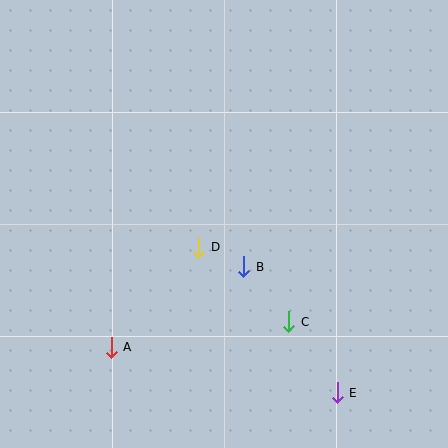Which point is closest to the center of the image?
Point D at (199, 247) is closest to the center.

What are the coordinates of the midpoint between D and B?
The midpoint between D and B is at (221, 257).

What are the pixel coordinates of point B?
Point B is at (244, 267).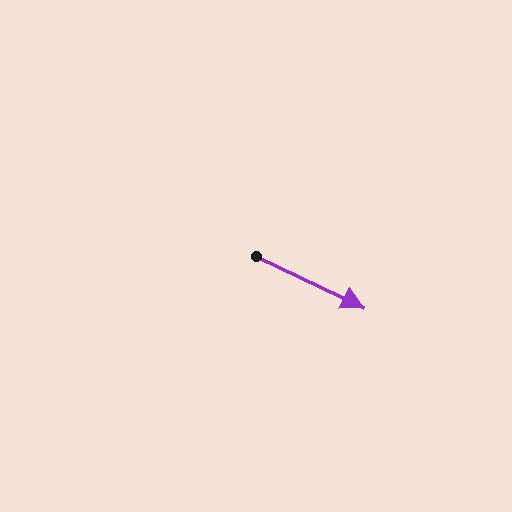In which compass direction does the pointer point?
Southeast.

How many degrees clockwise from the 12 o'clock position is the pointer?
Approximately 116 degrees.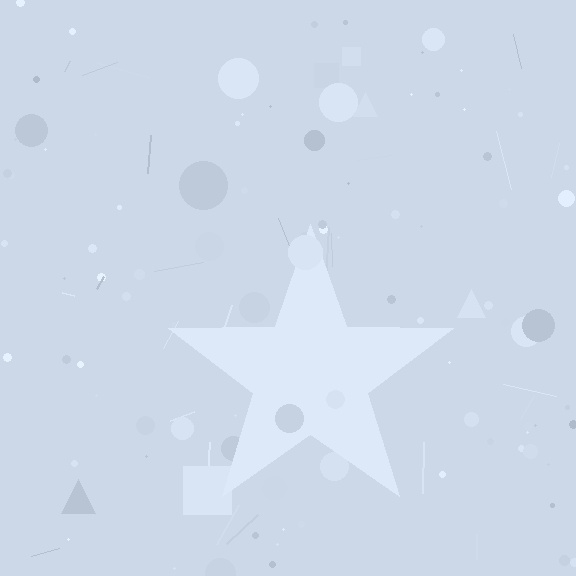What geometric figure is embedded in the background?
A star is embedded in the background.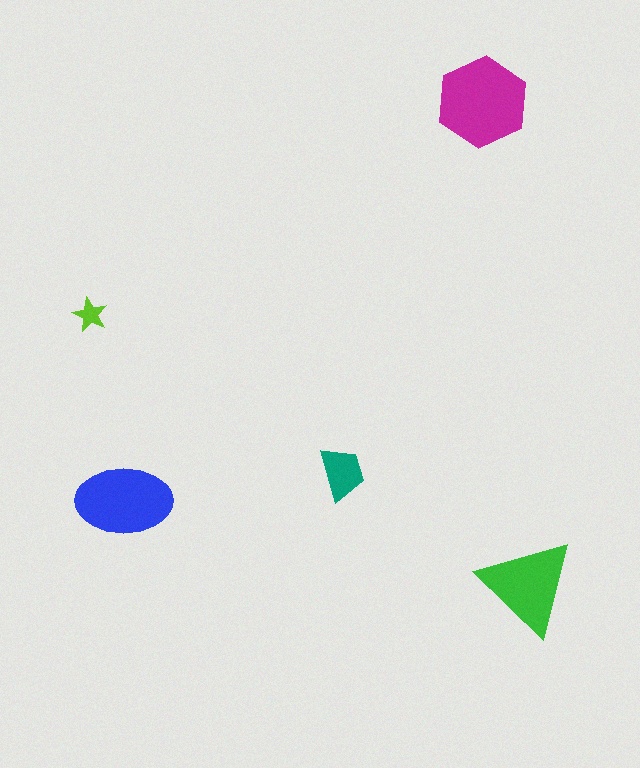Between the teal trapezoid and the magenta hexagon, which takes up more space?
The magenta hexagon.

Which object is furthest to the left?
The lime star is leftmost.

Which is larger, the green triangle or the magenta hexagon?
The magenta hexagon.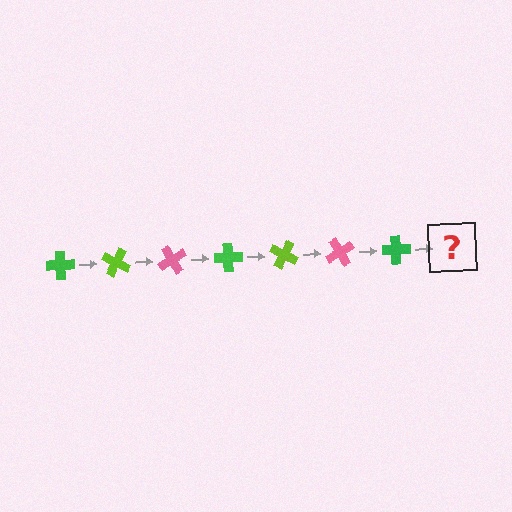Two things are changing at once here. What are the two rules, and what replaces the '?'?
The two rules are that it rotates 30 degrees each step and the color cycles through green, lime, and pink. The '?' should be a lime cross, rotated 210 degrees from the start.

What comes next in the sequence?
The next element should be a lime cross, rotated 210 degrees from the start.